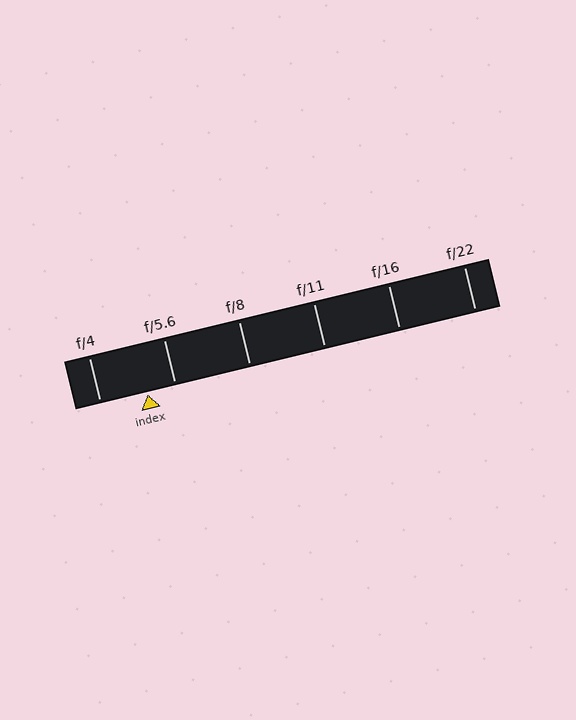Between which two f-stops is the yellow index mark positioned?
The index mark is between f/4 and f/5.6.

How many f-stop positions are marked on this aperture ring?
There are 6 f-stop positions marked.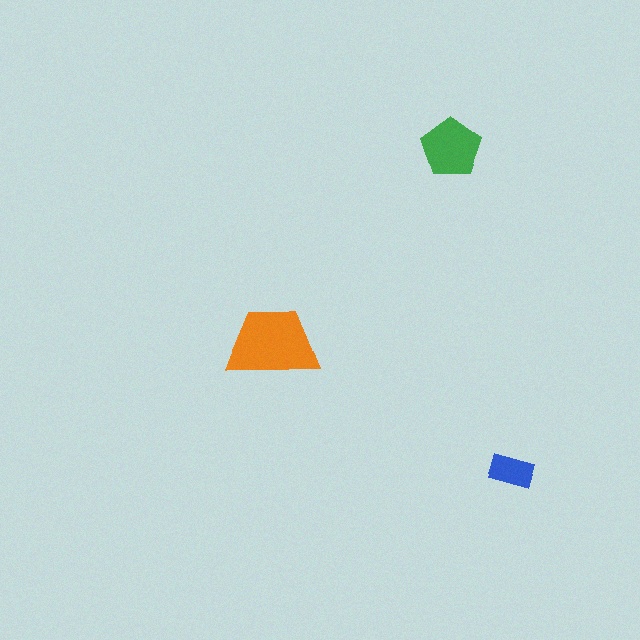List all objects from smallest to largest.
The blue rectangle, the green pentagon, the orange trapezoid.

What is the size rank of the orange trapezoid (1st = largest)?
1st.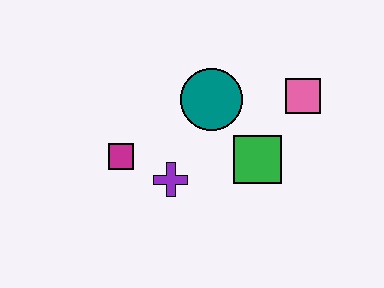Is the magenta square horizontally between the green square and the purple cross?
No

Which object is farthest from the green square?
The magenta square is farthest from the green square.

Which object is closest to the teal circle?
The green square is closest to the teal circle.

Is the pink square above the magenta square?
Yes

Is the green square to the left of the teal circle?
No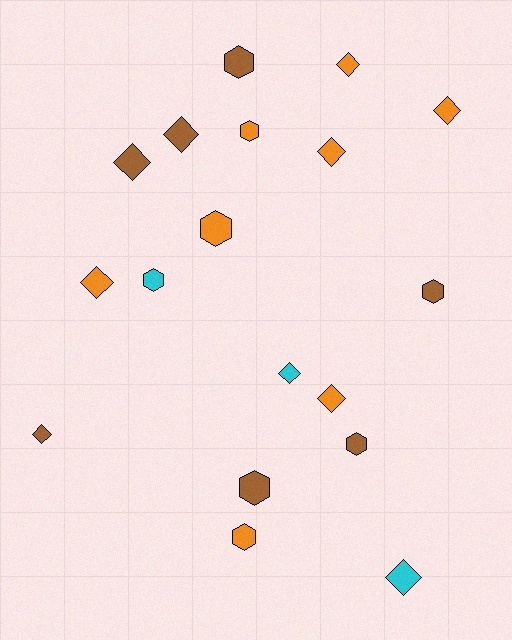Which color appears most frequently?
Orange, with 8 objects.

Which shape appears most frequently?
Diamond, with 10 objects.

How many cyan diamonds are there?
There are 2 cyan diamonds.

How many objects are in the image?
There are 18 objects.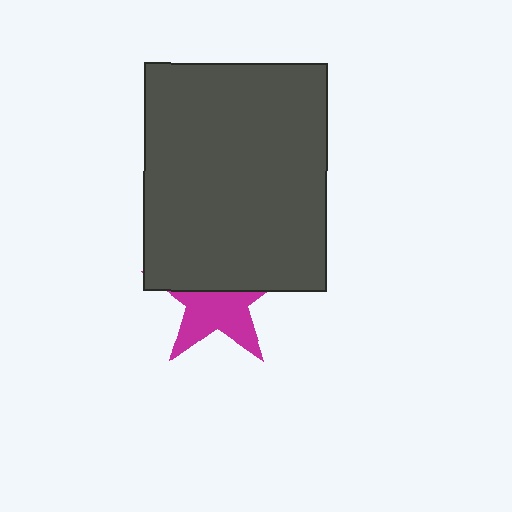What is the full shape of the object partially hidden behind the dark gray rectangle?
The partially hidden object is a magenta star.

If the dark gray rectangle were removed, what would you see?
You would see the complete magenta star.